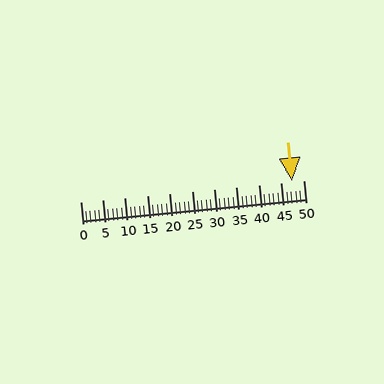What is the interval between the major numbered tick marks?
The major tick marks are spaced 5 units apart.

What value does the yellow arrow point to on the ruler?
The yellow arrow points to approximately 48.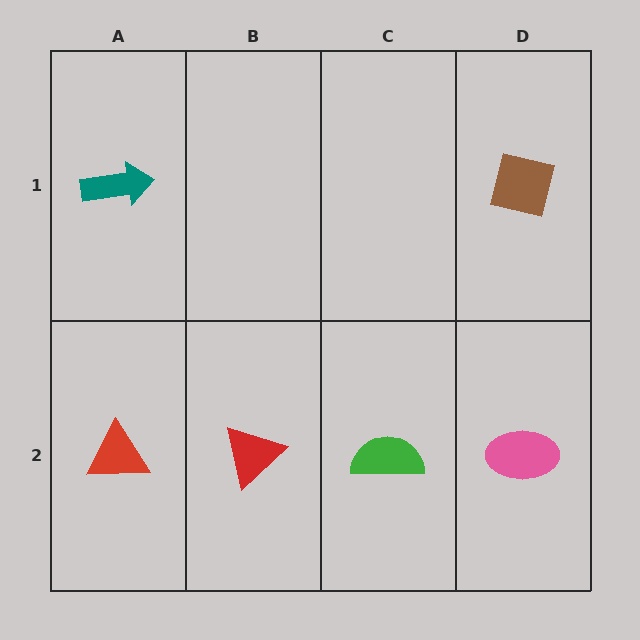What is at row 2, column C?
A green semicircle.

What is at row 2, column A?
A red triangle.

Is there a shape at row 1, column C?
No, that cell is empty.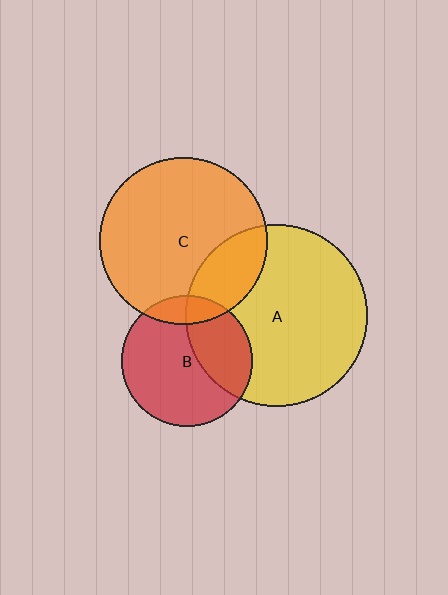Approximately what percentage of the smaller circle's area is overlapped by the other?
Approximately 20%.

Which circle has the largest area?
Circle A (yellow).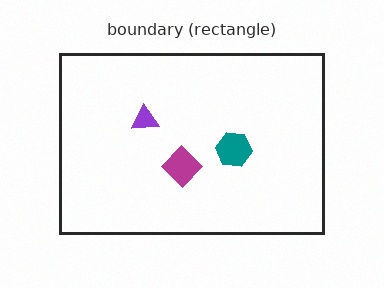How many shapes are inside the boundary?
3 inside, 0 outside.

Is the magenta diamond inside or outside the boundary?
Inside.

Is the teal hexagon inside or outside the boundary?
Inside.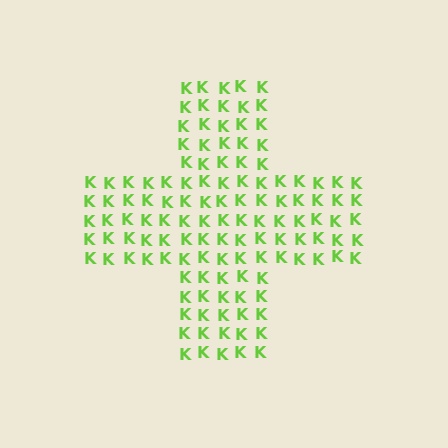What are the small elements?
The small elements are letter K's.